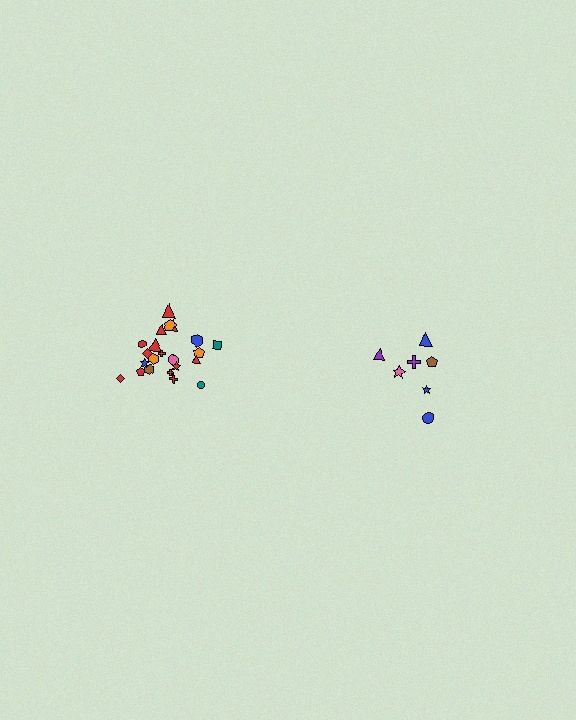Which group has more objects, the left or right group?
The left group.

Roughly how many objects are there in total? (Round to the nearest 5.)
Roughly 30 objects in total.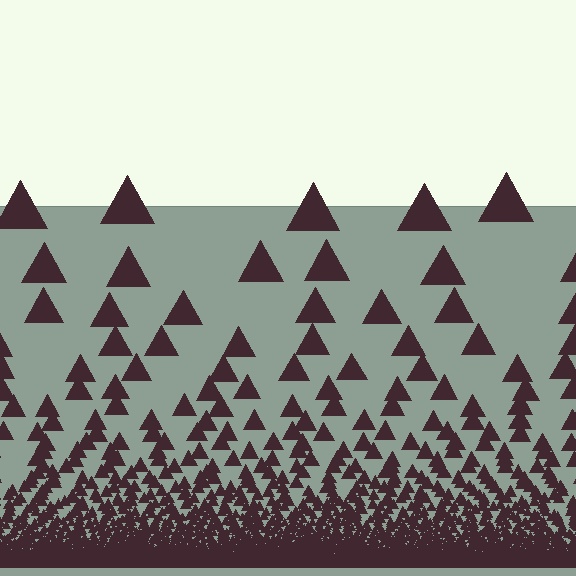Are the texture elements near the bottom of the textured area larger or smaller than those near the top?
Smaller. The gradient is inverted — elements near the bottom are smaller and denser.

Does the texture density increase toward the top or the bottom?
Density increases toward the bottom.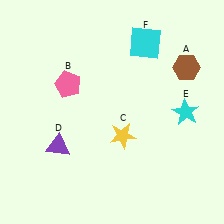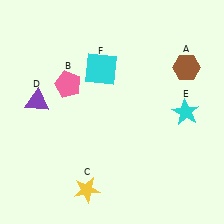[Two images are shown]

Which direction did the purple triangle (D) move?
The purple triangle (D) moved up.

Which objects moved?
The objects that moved are: the yellow star (C), the purple triangle (D), the cyan square (F).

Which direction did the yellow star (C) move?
The yellow star (C) moved down.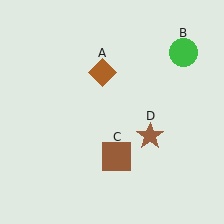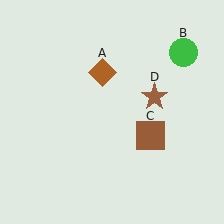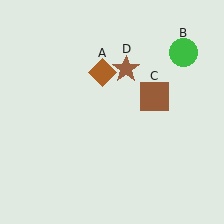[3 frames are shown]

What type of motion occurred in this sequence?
The brown square (object C), brown star (object D) rotated counterclockwise around the center of the scene.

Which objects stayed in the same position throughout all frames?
Brown diamond (object A) and green circle (object B) remained stationary.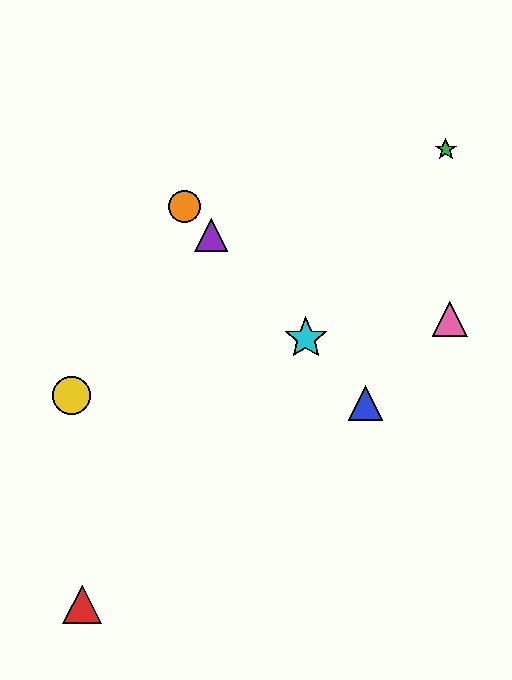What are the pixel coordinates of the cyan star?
The cyan star is at (306, 338).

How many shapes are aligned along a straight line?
4 shapes (the blue triangle, the purple triangle, the orange circle, the cyan star) are aligned along a straight line.